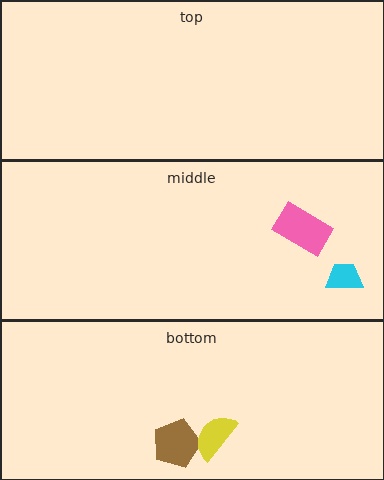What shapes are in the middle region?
The cyan trapezoid, the pink rectangle.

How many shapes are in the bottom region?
2.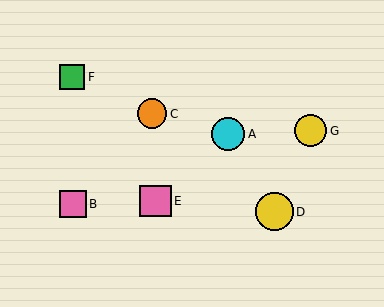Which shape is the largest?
The yellow circle (labeled D) is the largest.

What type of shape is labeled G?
Shape G is a yellow circle.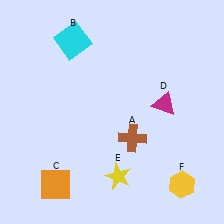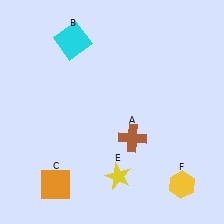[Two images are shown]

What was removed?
The magenta triangle (D) was removed in Image 2.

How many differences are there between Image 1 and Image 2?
There is 1 difference between the two images.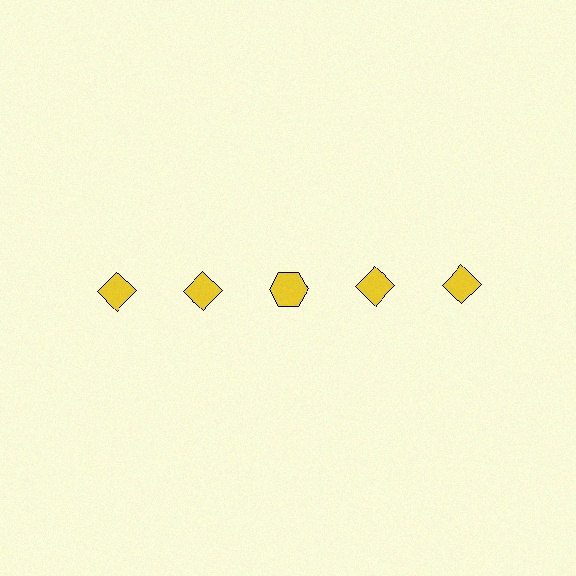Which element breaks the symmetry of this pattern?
The yellow hexagon in the top row, center column breaks the symmetry. All other shapes are yellow diamonds.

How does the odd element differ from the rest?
It has a different shape: hexagon instead of diamond.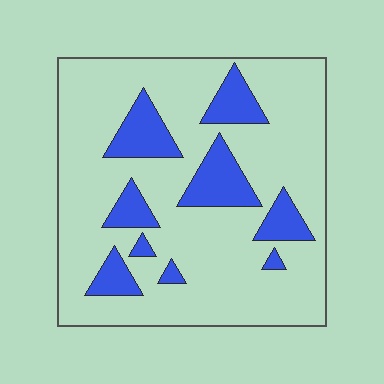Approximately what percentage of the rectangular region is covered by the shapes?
Approximately 20%.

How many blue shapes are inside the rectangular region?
9.